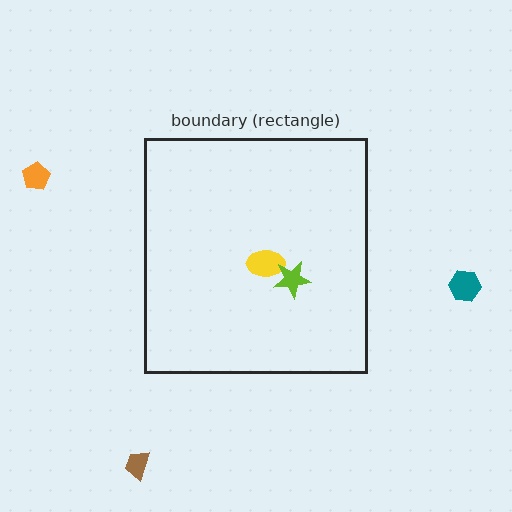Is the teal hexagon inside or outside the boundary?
Outside.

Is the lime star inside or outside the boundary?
Inside.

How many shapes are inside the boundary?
2 inside, 3 outside.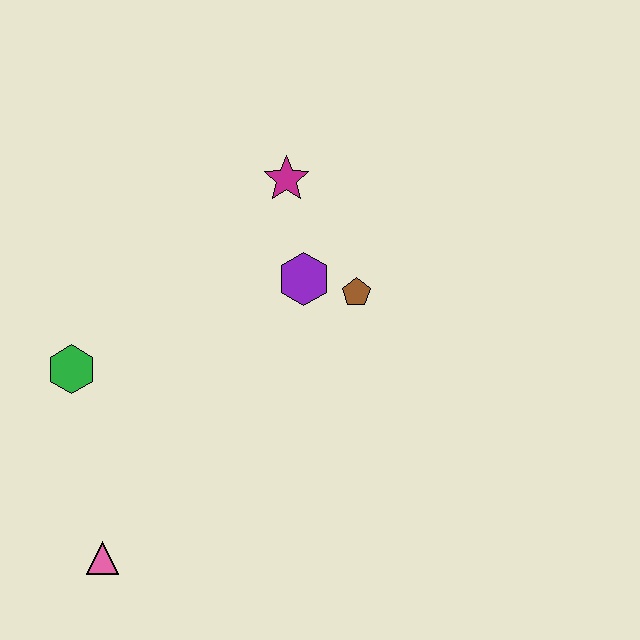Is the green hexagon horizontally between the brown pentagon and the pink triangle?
No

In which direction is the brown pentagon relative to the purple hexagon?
The brown pentagon is to the right of the purple hexagon.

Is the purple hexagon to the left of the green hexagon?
No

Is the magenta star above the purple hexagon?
Yes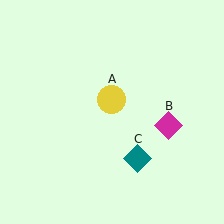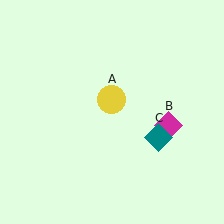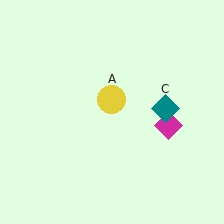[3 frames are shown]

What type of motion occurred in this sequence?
The teal diamond (object C) rotated counterclockwise around the center of the scene.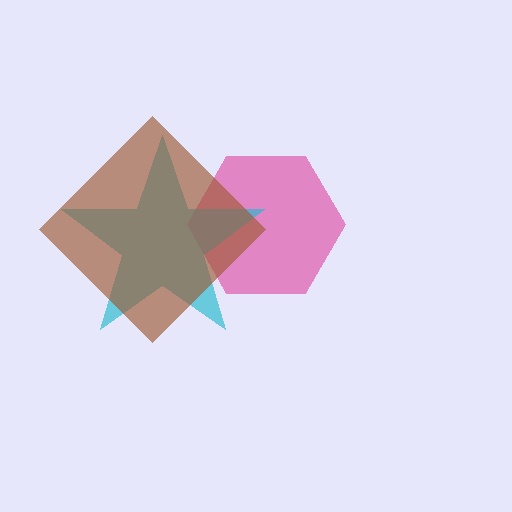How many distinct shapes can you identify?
There are 3 distinct shapes: a pink hexagon, a cyan star, a brown diamond.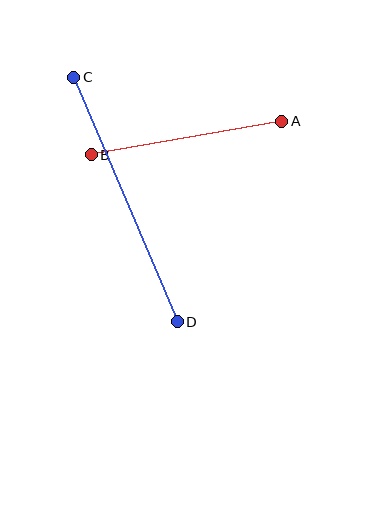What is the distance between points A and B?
The distance is approximately 193 pixels.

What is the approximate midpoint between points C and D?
The midpoint is at approximately (126, 200) pixels.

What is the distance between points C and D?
The distance is approximately 266 pixels.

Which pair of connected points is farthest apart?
Points C and D are farthest apart.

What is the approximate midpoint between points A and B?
The midpoint is at approximately (186, 138) pixels.